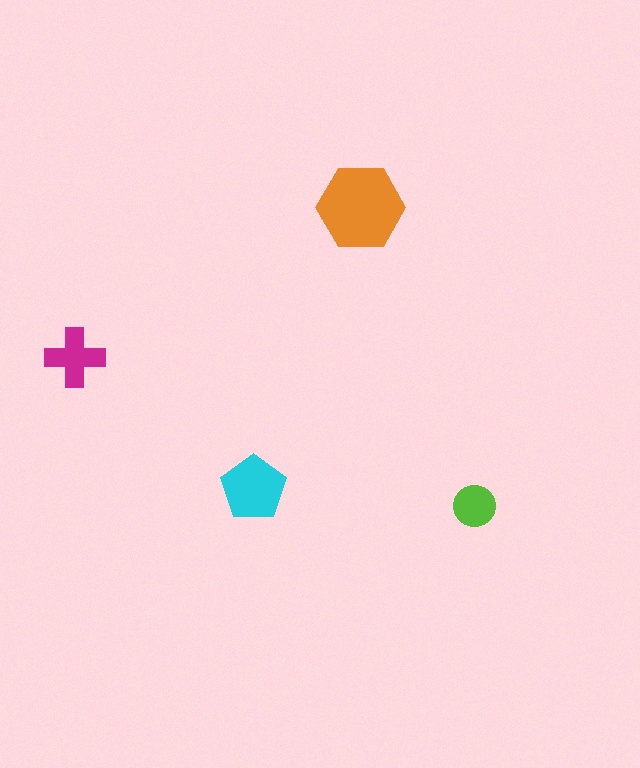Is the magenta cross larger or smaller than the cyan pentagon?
Smaller.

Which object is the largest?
The orange hexagon.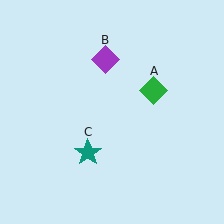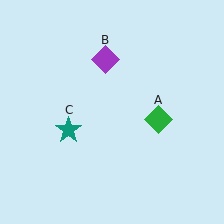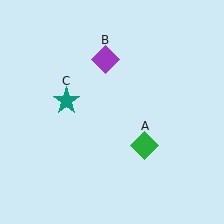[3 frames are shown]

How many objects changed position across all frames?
2 objects changed position: green diamond (object A), teal star (object C).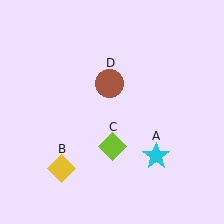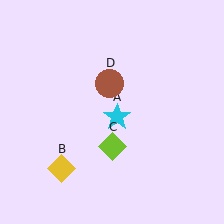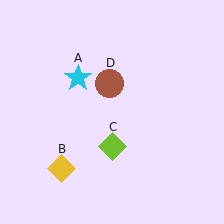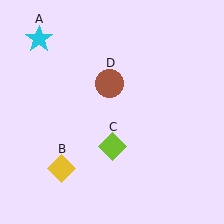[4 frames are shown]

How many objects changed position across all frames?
1 object changed position: cyan star (object A).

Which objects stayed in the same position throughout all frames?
Yellow diamond (object B) and lime diamond (object C) and brown circle (object D) remained stationary.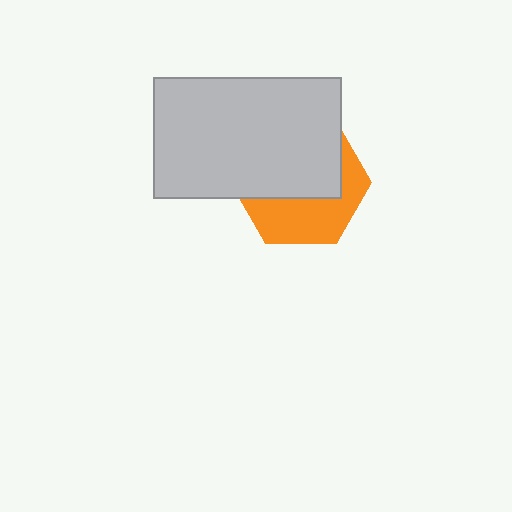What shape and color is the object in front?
The object in front is a light gray rectangle.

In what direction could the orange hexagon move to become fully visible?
The orange hexagon could move down. That would shift it out from behind the light gray rectangle entirely.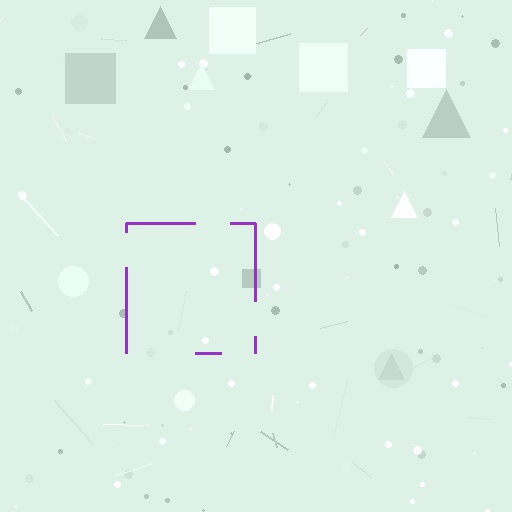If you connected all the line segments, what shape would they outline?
They would outline a square.